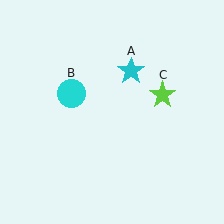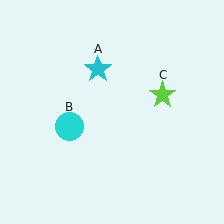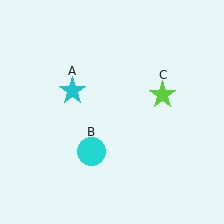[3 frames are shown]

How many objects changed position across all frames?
2 objects changed position: cyan star (object A), cyan circle (object B).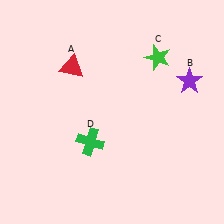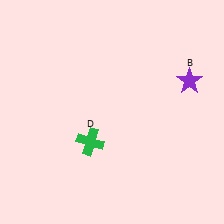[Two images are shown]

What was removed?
The red triangle (A), the green star (C) were removed in Image 2.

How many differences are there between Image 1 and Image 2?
There are 2 differences between the two images.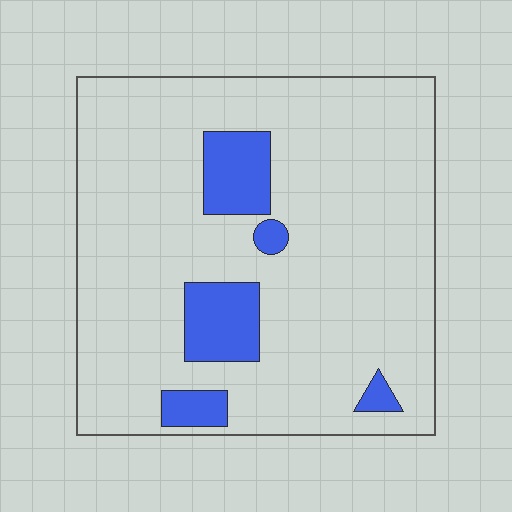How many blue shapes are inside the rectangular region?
5.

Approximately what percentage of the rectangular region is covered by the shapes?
Approximately 15%.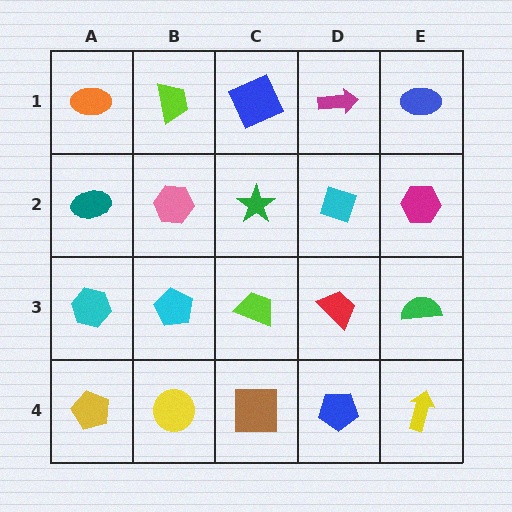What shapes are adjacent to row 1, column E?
A magenta hexagon (row 2, column E), a magenta arrow (row 1, column D).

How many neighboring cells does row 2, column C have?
4.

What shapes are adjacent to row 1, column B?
A pink hexagon (row 2, column B), an orange ellipse (row 1, column A), a blue square (row 1, column C).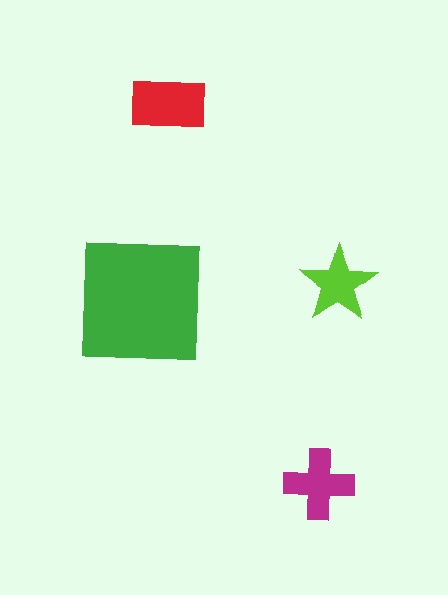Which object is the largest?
The green square.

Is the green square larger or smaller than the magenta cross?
Larger.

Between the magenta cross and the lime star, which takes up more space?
The magenta cross.